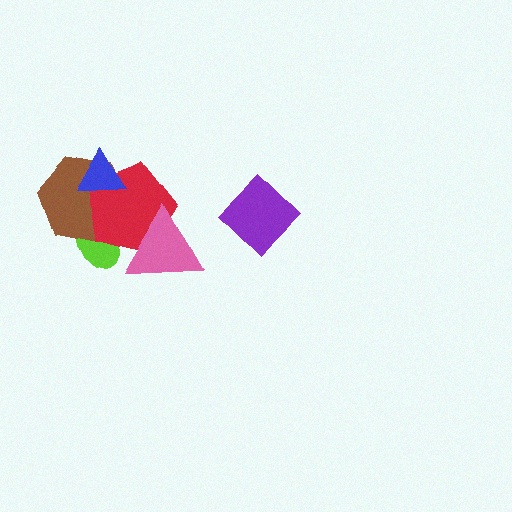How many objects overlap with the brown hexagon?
3 objects overlap with the brown hexagon.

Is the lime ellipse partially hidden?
Yes, it is partially covered by another shape.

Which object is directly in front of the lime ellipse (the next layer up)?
The brown hexagon is directly in front of the lime ellipse.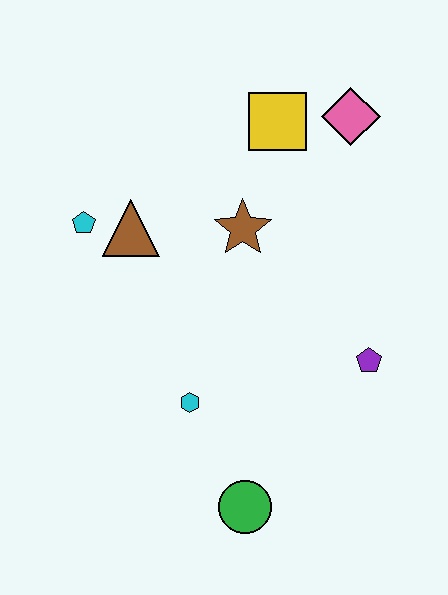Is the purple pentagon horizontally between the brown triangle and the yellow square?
No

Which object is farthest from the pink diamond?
The green circle is farthest from the pink diamond.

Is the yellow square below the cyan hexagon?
No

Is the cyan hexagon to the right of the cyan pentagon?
Yes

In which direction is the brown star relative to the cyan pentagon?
The brown star is to the right of the cyan pentagon.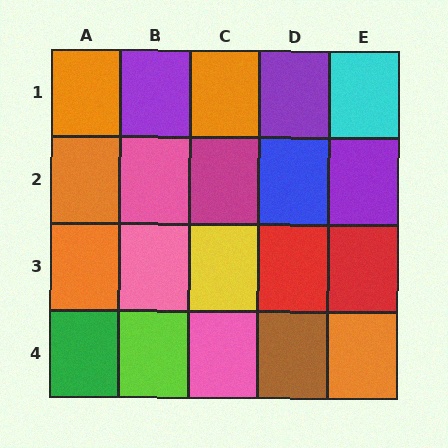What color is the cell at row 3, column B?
Pink.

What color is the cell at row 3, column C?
Yellow.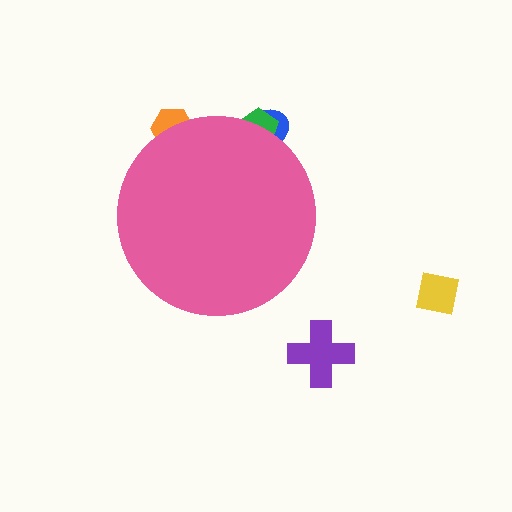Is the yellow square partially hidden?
No, the yellow square is fully visible.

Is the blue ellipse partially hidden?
Yes, the blue ellipse is partially hidden behind the pink circle.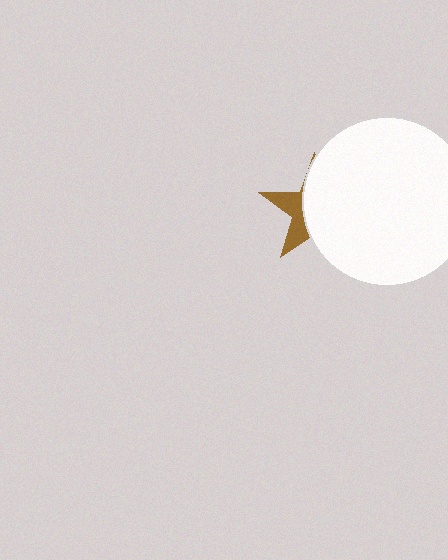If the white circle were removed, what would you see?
You would see the complete brown star.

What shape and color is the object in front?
The object in front is a white circle.